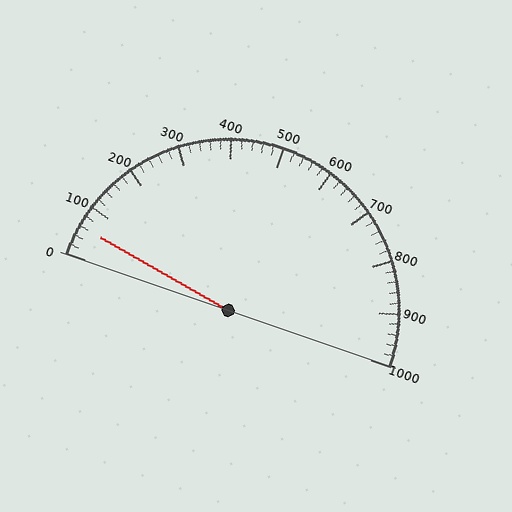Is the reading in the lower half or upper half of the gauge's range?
The reading is in the lower half of the range (0 to 1000).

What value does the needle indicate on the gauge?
The needle indicates approximately 60.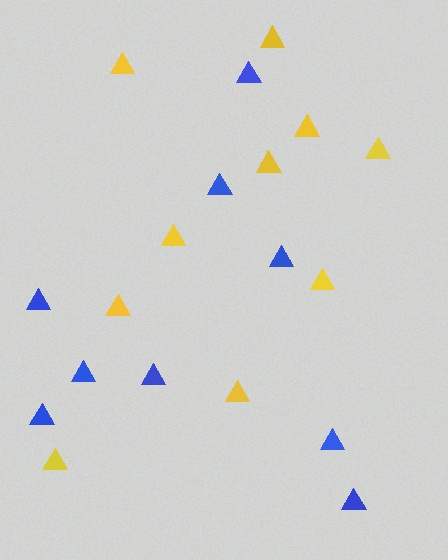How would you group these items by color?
There are 2 groups: one group of blue triangles (9) and one group of yellow triangles (10).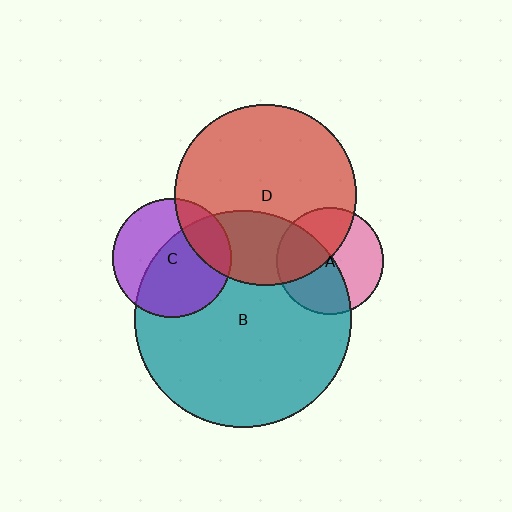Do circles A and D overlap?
Yes.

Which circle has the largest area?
Circle B (teal).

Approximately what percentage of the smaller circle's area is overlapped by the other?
Approximately 40%.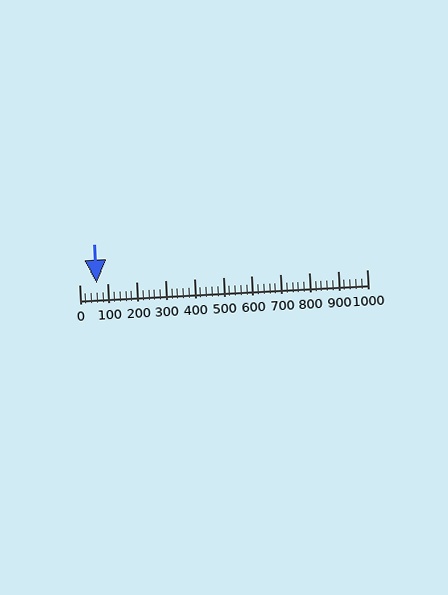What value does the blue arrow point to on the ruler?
The blue arrow points to approximately 60.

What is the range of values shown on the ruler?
The ruler shows values from 0 to 1000.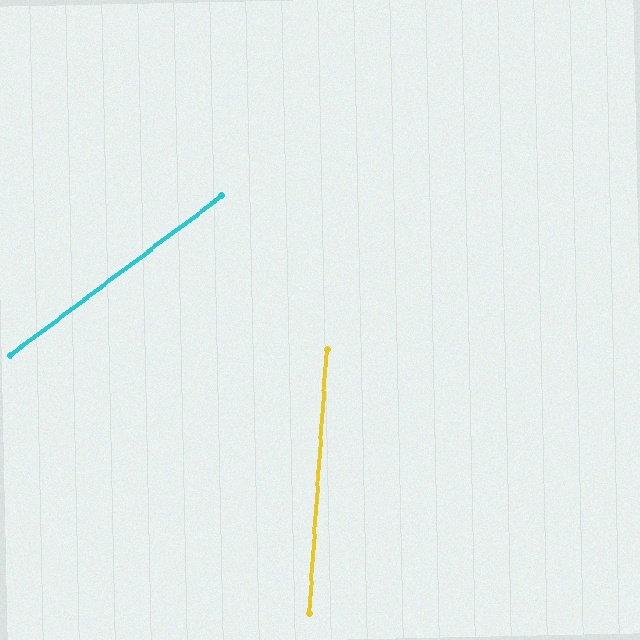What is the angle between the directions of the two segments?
Approximately 49 degrees.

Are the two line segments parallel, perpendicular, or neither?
Neither parallel nor perpendicular — they differ by about 49°.